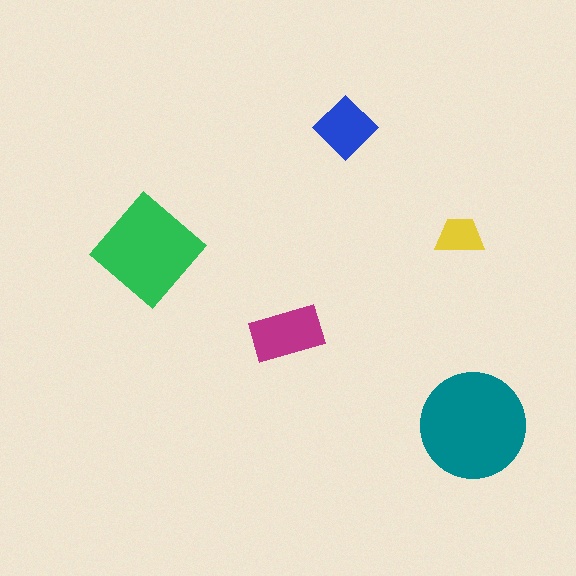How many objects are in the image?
There are 5 objects in the image.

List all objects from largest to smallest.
The teal circle, the green diamond, the magenta rectangle, the blue diamond, the yellow trapezoid.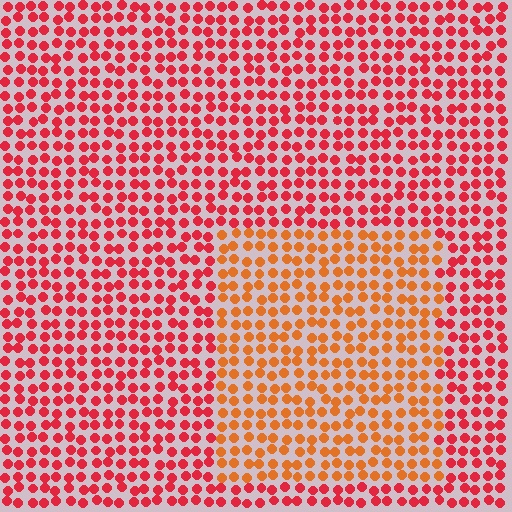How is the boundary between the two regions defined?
The boundary is defined purely by a slight shift in hue (about 32 degrees). Spacing, size, and orientation are identical on both sides.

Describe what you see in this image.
The image is filled with small red elements in a uniform arrangement. A rectangle-shaped region is visible where the elements are tinted to a slightly different hue, forming a subtle color boundary.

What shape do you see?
I see a rectangle.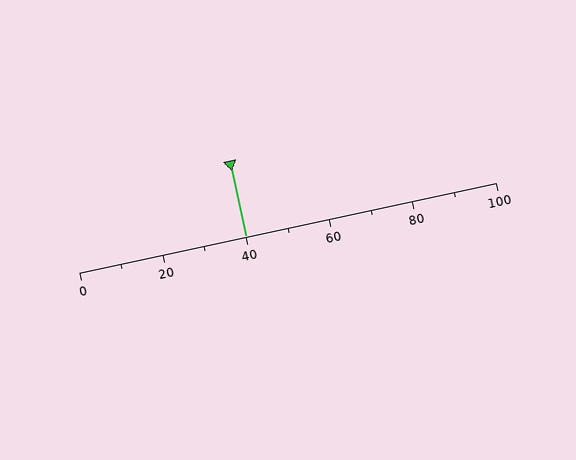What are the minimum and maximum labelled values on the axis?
The axis runs from 0 to 100.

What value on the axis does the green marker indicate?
The marker indicates approximately 40.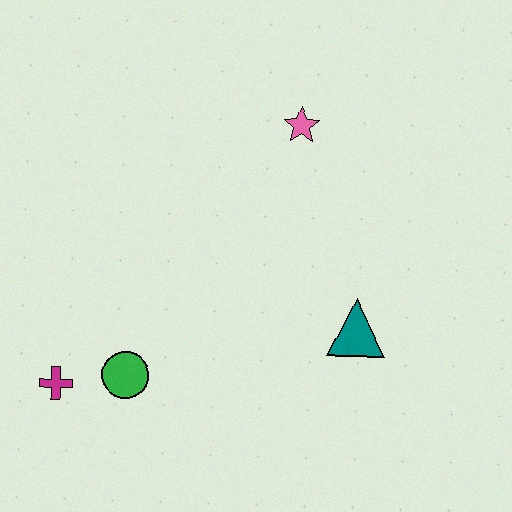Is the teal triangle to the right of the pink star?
Yes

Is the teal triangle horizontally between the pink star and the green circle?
No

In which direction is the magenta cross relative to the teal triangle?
The magenta cross is to the left of the teal triangle.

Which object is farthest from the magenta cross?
The pink star is farthest from the magenta cross.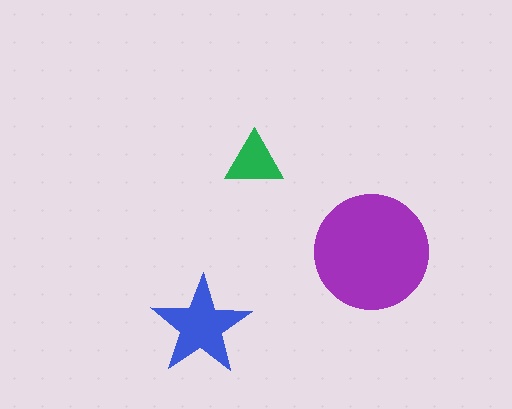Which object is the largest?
The purple circle.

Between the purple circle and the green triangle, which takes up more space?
The purple circle.